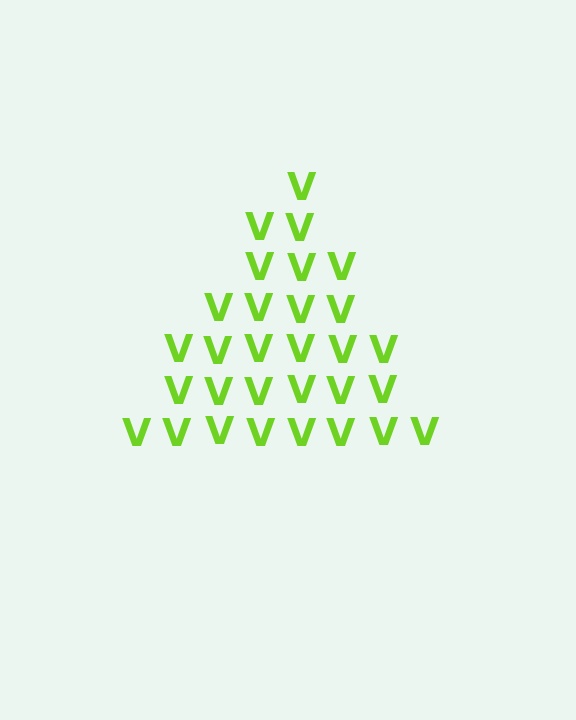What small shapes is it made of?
It is made of small letter V's.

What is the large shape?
The large shape is a triangle.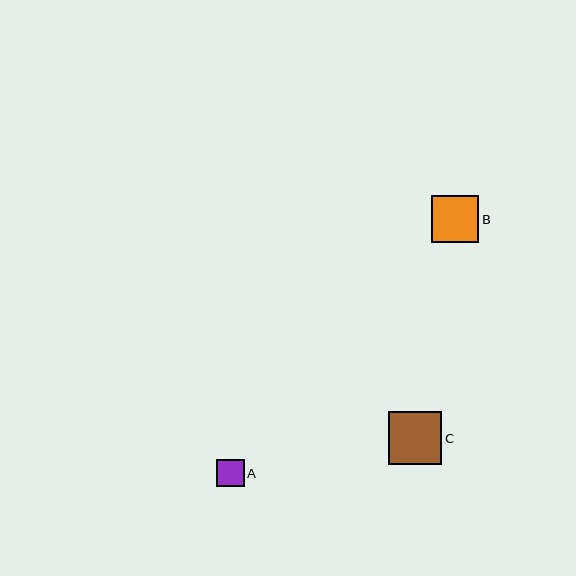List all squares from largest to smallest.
From largest to smallest: C, B, A.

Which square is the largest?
Square C is the largest with a size of approximately 53 pixels.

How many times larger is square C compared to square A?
Square C is approximately 1.9 times the size of square A.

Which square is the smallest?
Square A is the smallest with a size of approximately 28 pixels.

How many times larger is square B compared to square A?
Square B is approximately 1.7 times the size of square A.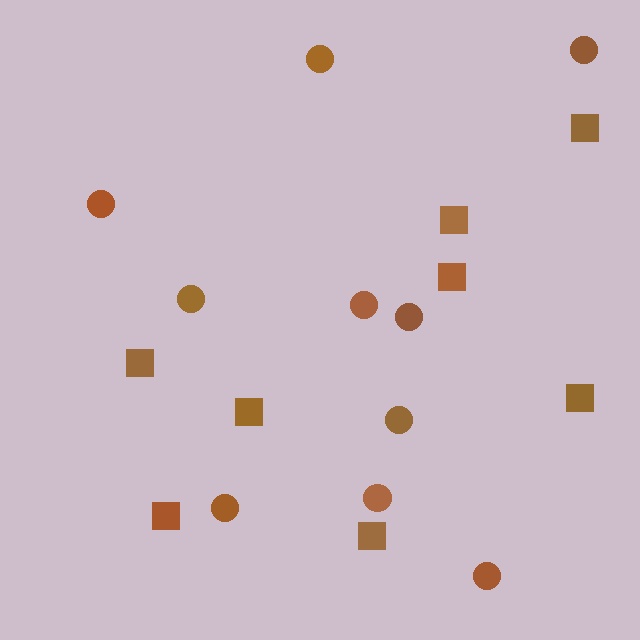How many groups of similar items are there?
There are 2 groups: one group of circles (10) and one group of squares (8).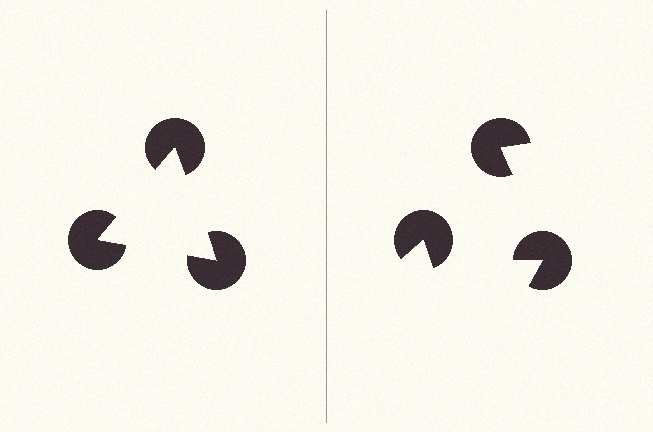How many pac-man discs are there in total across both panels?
6 — 3 on each side.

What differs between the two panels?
The pac-man discs are positioned identically on both sides; only the wedge orientations differ. On the left they align to a triangle; on the right they are misaligned.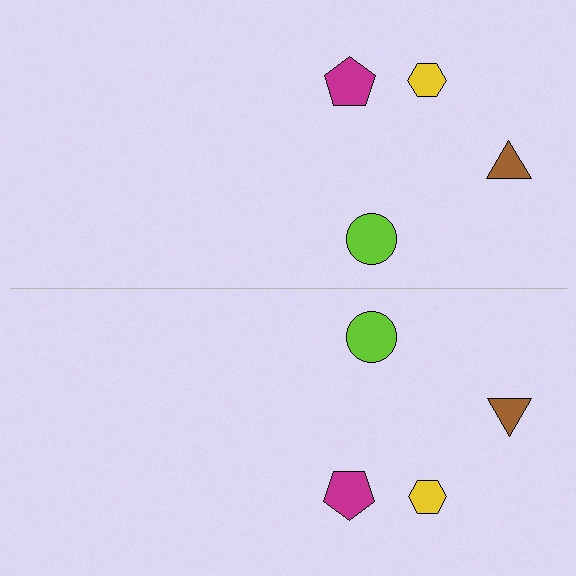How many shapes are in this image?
There are 8 shapes in this image.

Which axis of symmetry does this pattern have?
The pattern has a horizontal axis of symmetry running through the center of the image.